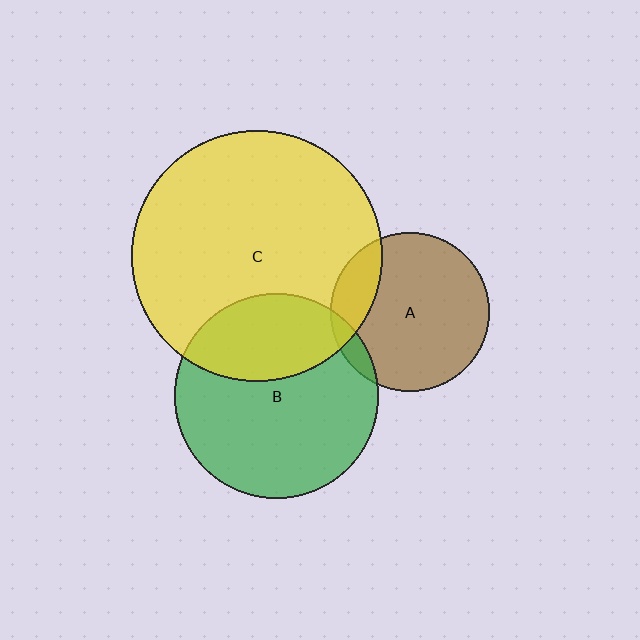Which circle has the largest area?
Circle C (yellow).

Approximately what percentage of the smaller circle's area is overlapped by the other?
Approximately 30%.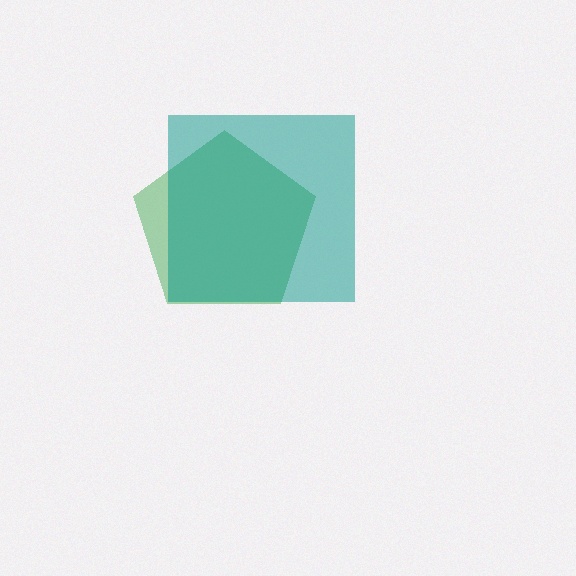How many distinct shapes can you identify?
There are 2 distinct shapes: a green pentagon, a teal square.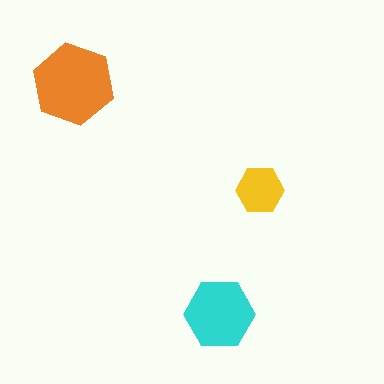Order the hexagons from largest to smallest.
the orange one, the cyan one, the yellow one.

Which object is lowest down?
The cyan hexagon is bottommost.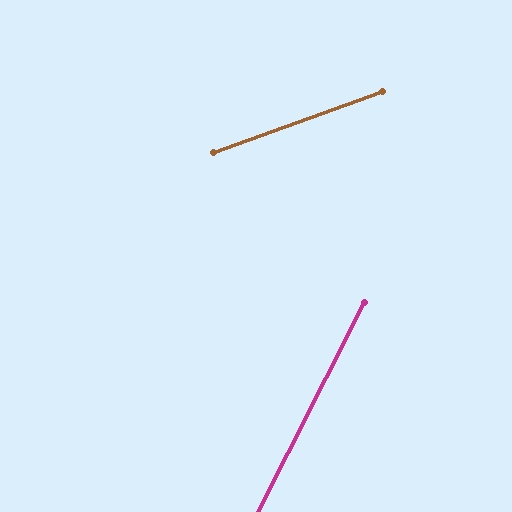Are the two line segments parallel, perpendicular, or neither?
Neither parallel nor perpendicular — they differ by about 43°.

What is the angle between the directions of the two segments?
Approximately 43 degrees.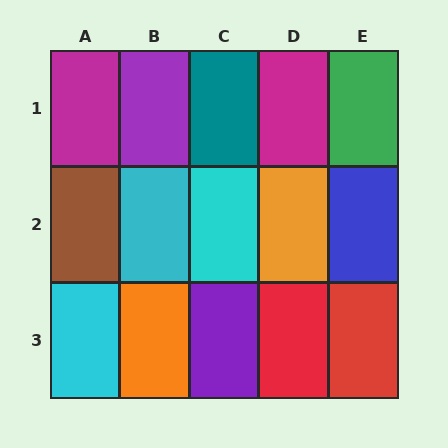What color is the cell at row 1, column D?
Magenta.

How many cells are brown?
1 cell is brown.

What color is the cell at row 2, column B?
Cyan.